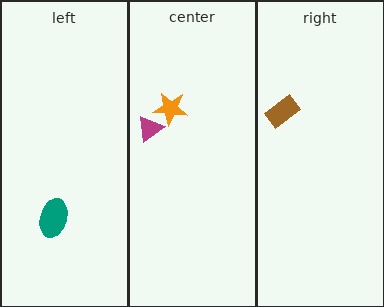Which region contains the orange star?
The center region.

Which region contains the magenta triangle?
The center region.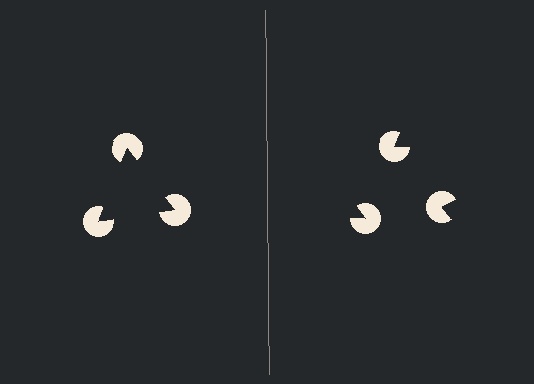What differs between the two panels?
The pac-man discs are positioned identically on both sides; only the wedge orientations differ. On the left they align to a triangle; on the right they are misaligned.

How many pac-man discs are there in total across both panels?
6 — 3 on each side.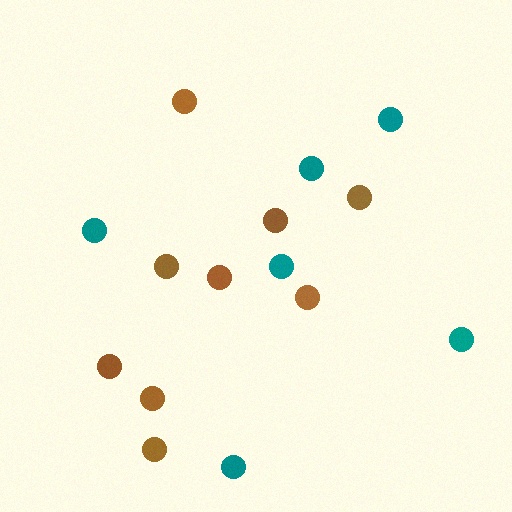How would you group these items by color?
There are 2 groups: one group of brown circles (9) and one group of teal circles (6).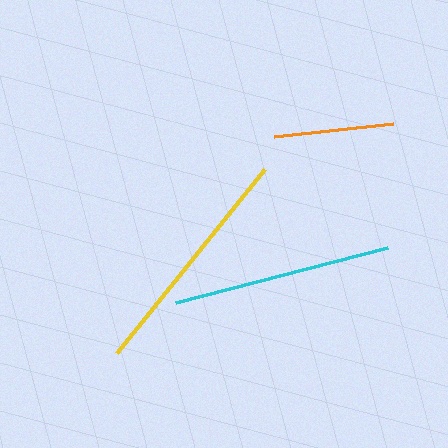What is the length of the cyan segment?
The cyan segment is approximately 219 pixels long.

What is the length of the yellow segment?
The yellow segment is approximately 237 pixels long.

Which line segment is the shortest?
The orange line is the shortest at approximately 119 pixels.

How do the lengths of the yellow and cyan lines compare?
The yellow and cyan lines are approximately the same length.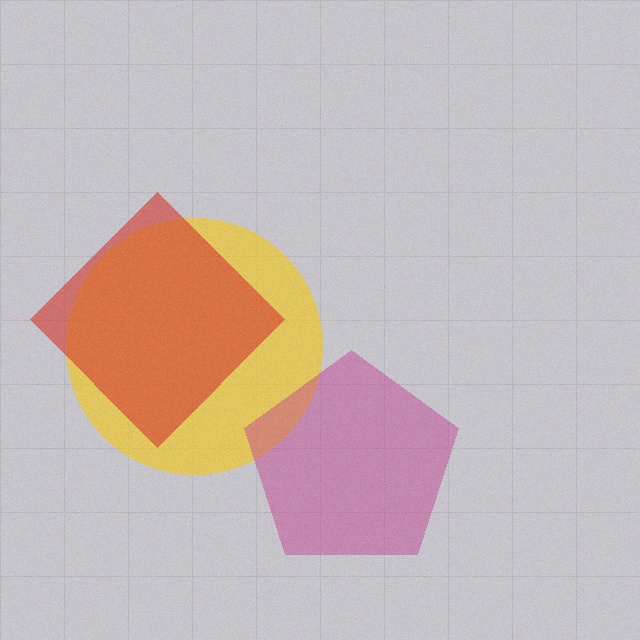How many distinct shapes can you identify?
There are 3 distinct shapes: a yellow circle, a magenta pentagon, a red diamond.